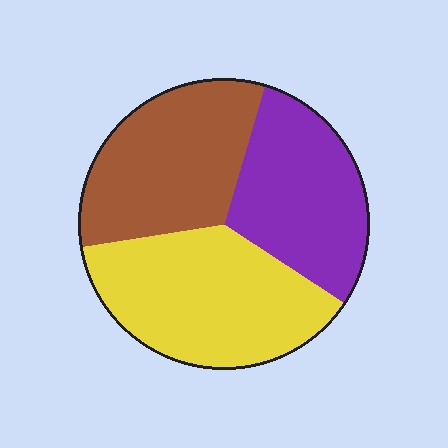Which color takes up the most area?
Yellow, at roughly 40%.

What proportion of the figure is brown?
Brown covers around 30% of the figure.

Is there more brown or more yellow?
Yellow.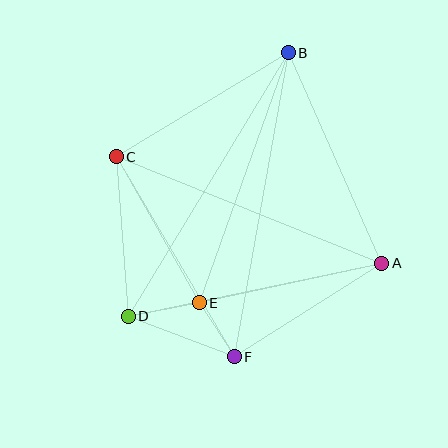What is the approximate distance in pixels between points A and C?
The distance between A and C is approximately 286 pixels.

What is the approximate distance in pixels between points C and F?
The distance between C and F is approximately 232 pixels.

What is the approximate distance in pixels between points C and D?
The distance between C and D is approximately 160 pixels.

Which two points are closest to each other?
Points E and F are closest to each other.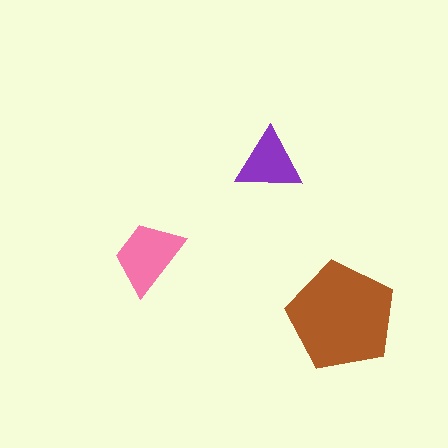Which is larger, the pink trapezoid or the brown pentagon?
The brown pentagon.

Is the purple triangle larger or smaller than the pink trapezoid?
Smaller.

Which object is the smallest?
The purple triangle.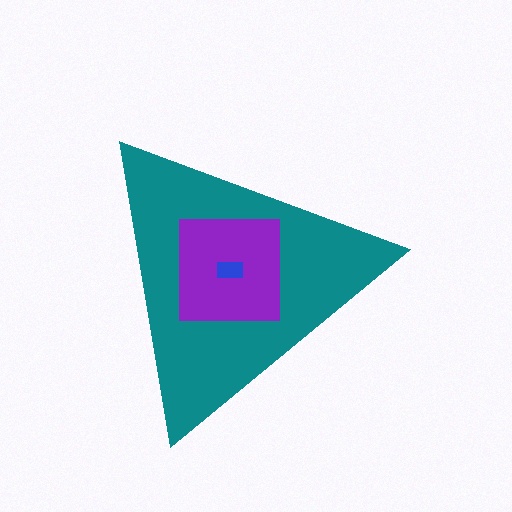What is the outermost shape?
The teal triangle.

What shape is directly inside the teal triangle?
The purple square.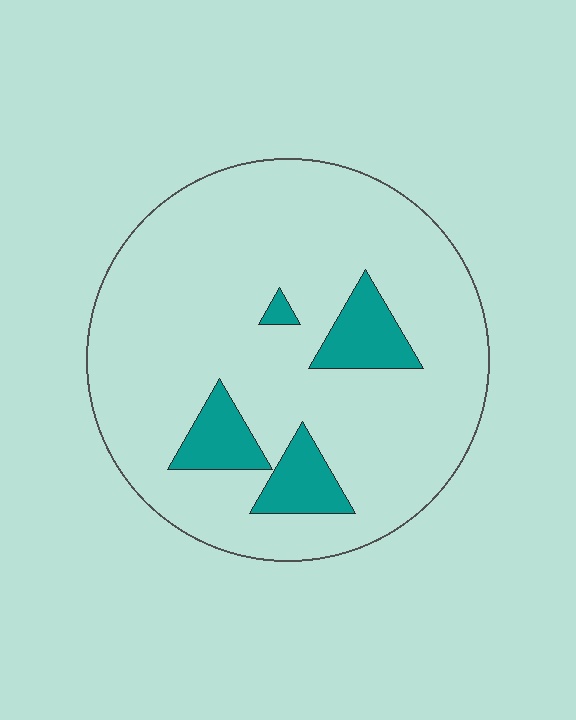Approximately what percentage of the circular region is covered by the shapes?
Approximately 15%.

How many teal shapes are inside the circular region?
4.